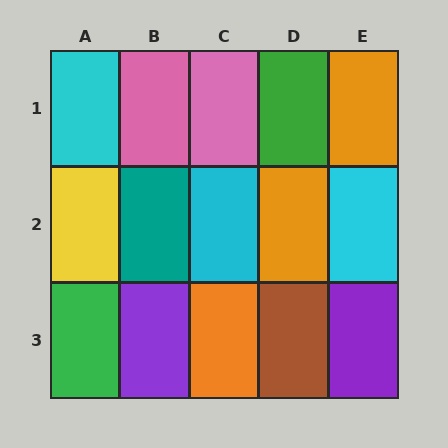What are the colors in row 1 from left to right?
Cyan, pink, pink, green, orange.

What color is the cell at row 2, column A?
Yellow.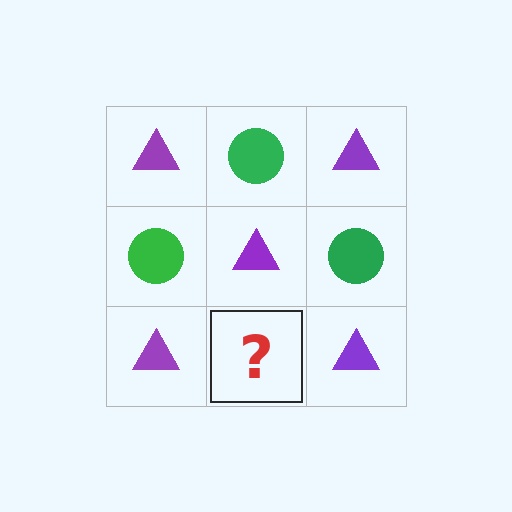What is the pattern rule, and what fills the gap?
The rule is that it alternates purple triangle and green circle in a checkerboard pattern. The gap should be filled with a green circle.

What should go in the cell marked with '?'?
The missing cell should contain a green circle.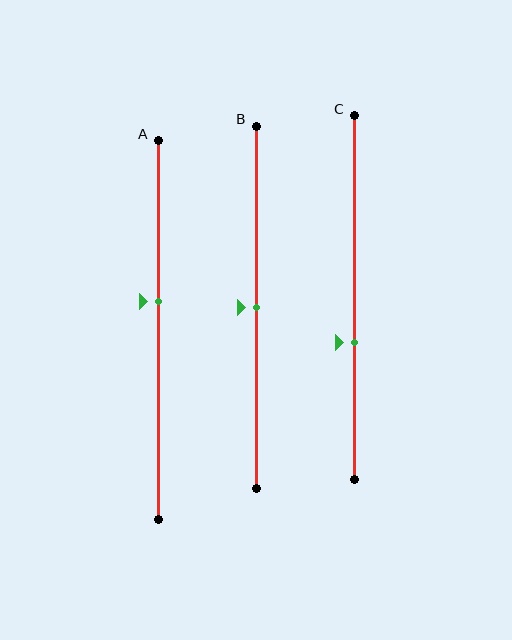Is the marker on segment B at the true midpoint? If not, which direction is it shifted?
Yes, the marker on segment B is at the true midpoint.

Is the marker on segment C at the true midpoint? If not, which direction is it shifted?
No, the marker on segment C is shifted downward by about 12% of the segment length.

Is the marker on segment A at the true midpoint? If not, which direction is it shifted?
No, the marker on segment A is shifted upward by about 8% of the segment length.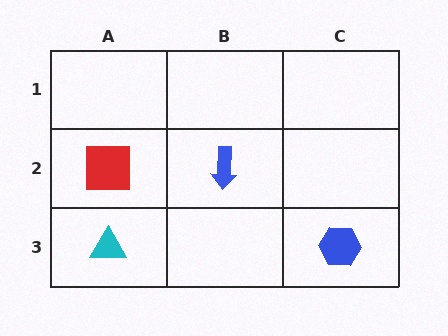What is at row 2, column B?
A blue arrow.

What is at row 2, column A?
A red square.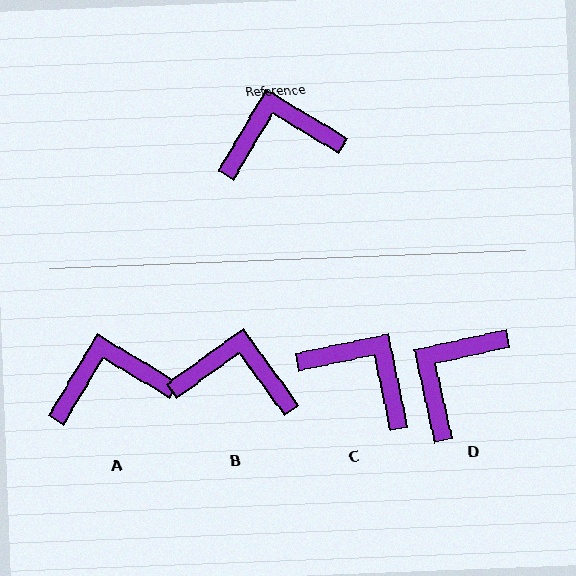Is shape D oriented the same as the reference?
No, it is off by about 43 degrees.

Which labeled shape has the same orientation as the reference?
A.